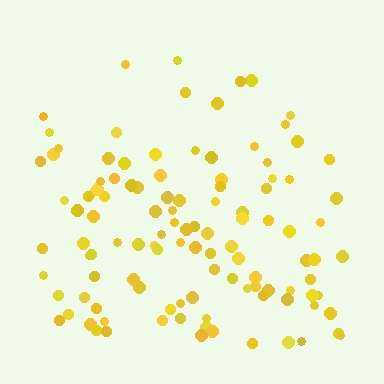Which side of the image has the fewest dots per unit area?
The top.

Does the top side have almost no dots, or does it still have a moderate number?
Still a moderate number, just noticeably fewer than the bottom.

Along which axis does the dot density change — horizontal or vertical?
Vertical.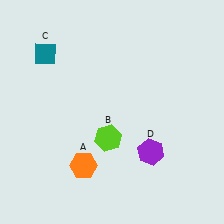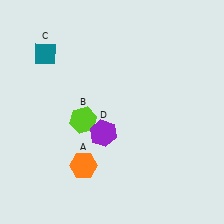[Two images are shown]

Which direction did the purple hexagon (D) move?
The purple hexagon (D) moved left.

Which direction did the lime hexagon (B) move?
The lime hexagon (B) moved left.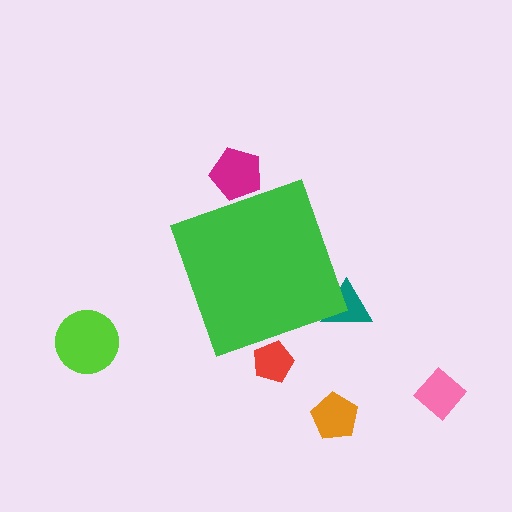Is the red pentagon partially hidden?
Yes, the red pentagon is partially hidden behind the green diamond.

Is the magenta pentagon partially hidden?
Yes, the magenta pentagon is partially hidden behind the green diamond.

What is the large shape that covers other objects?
A green diamond.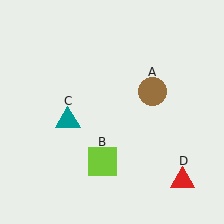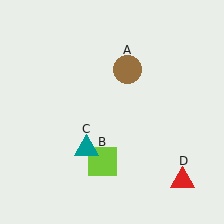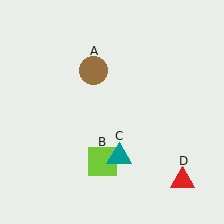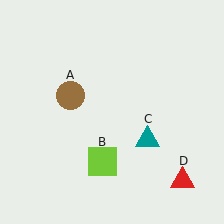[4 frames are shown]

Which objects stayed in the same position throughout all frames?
Lime square (object B) and red triangle (object D) remained stationary.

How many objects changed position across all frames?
2 objects changed position: brown circle (object A), teal triangle (object C).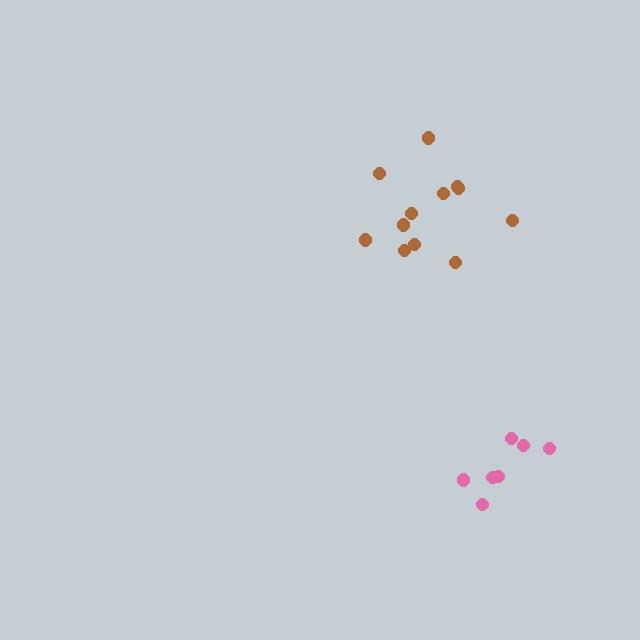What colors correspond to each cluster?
The clusters are colored: brown, pink.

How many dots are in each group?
Group 1: 12 dots, Group 2: 7 dots (19 total).